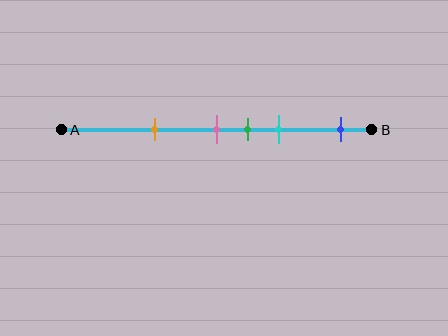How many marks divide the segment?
There are 5 marks dividing the segment.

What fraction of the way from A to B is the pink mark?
The pink mark is approximately 50% (0.5) of the way from A to B.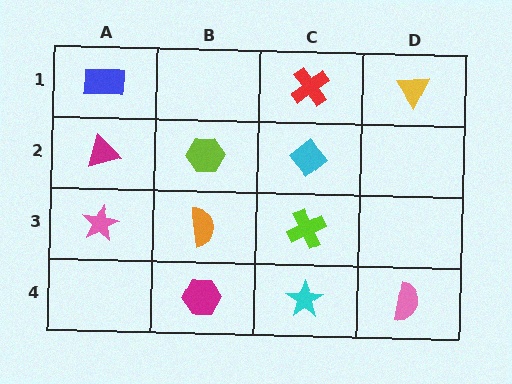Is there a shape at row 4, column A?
No, that cell is empty.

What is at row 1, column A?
A blue rectangle.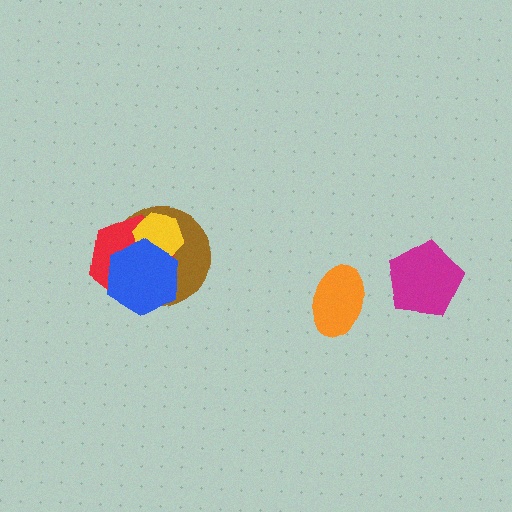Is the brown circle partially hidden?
Yes, it is partially covered by another shape.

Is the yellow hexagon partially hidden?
Yes, it is partially covered by another shape.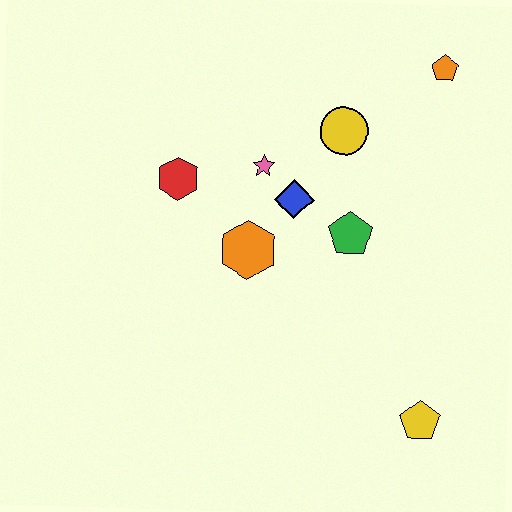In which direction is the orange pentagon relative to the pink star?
The orange pentagon is to the right of the pink star.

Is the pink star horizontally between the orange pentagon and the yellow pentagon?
No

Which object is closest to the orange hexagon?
The blue diamond is closest to the orange hexagon.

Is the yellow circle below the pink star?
No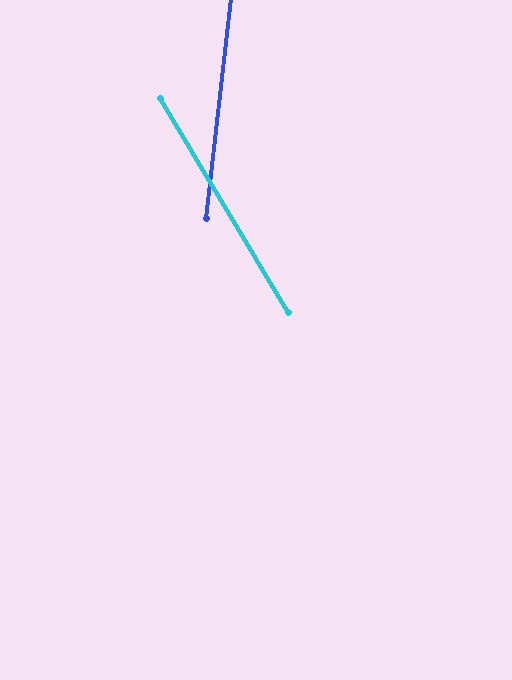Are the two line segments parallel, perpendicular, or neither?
Neither parallel nor perpendicular — they differ by about 37°.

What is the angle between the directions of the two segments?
Approximately 37 degrees.